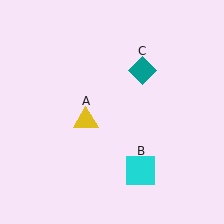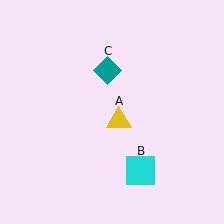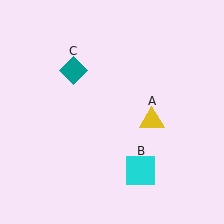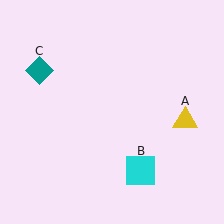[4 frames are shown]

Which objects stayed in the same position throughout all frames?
Cyan square (object B) remained stationary.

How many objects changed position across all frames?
2 objects changed position: yellow triangle (object A), teal diamond (object C).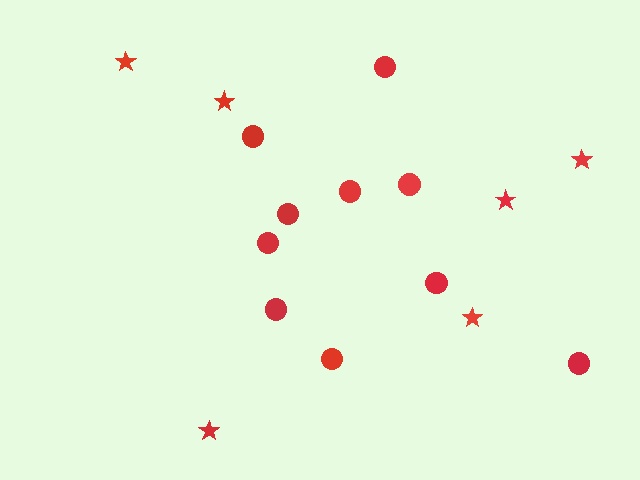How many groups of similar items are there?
There are 2 groups: one group of stars (6) and one group of circles (10).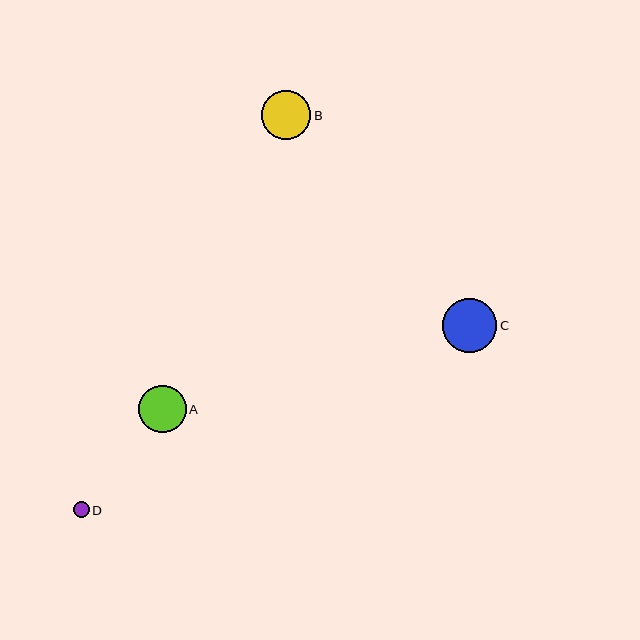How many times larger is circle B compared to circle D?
Circle B is approximately 3.0 times the size of circle D.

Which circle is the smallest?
Circle D is the smallest with a size of approximately 16 pixels.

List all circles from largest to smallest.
From largest to smallest: C, B, A, D.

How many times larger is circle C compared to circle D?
Circle C is approximately 3.4 times the size of circle D.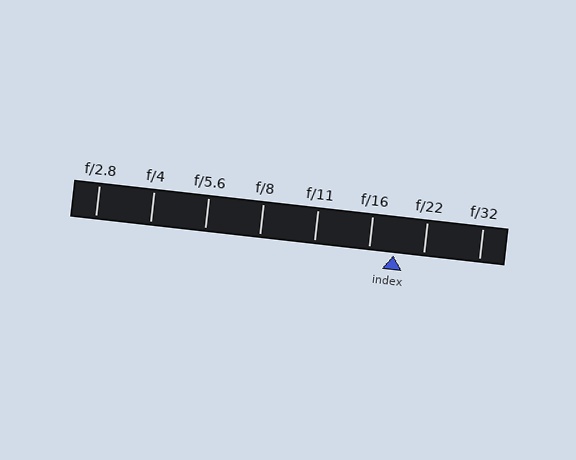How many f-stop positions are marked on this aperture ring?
There are 8 f-stop positions marked.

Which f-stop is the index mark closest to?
The index mark is closest to f/16.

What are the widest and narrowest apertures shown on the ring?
The widest aperture shown is f/2.8 and the narrowest is f/32.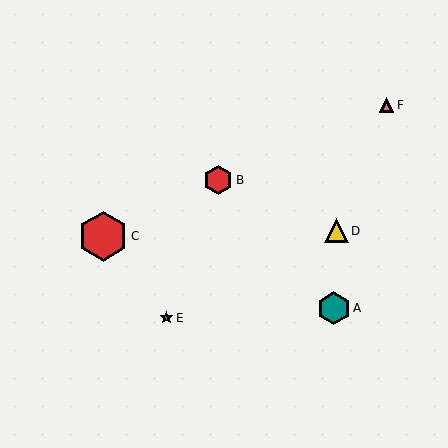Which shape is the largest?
The red hexagon (labeled C) is the largest.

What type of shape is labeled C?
Shape C is a red hexagon.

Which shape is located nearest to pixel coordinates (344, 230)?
The yellow triangle (labeled D) at (336, 231) is nearest to that location.